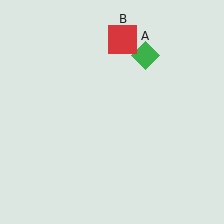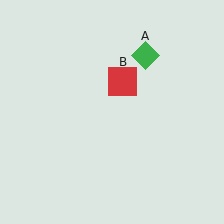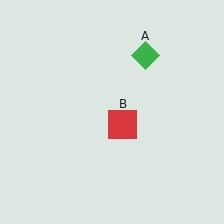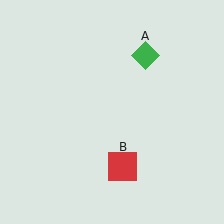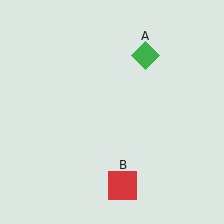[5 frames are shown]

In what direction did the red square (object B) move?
The red square (object B) moved down.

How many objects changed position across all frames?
1 object changed position: red square (object B).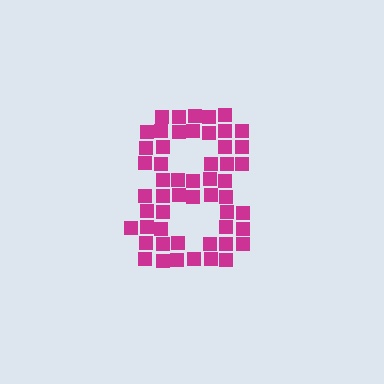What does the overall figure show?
The overall figure shows the digit 8.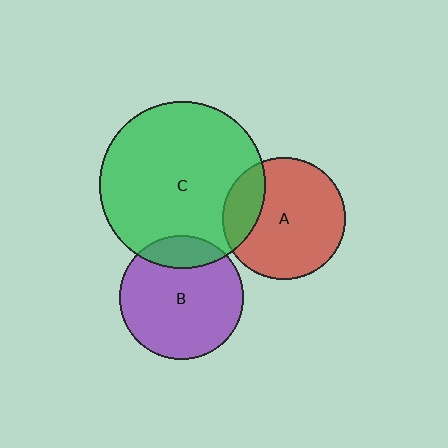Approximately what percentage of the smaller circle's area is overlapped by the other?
Approximately 20%.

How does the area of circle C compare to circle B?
Approximately 1.8 times.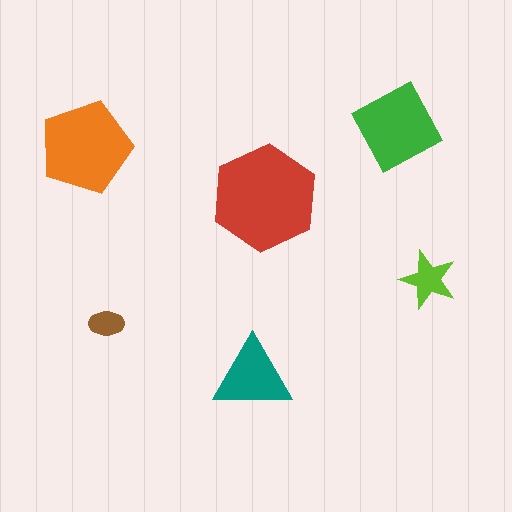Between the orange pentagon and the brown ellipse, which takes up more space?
The orange pentagon.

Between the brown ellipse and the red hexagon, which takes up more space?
The red hexagon.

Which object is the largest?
The red hexagon.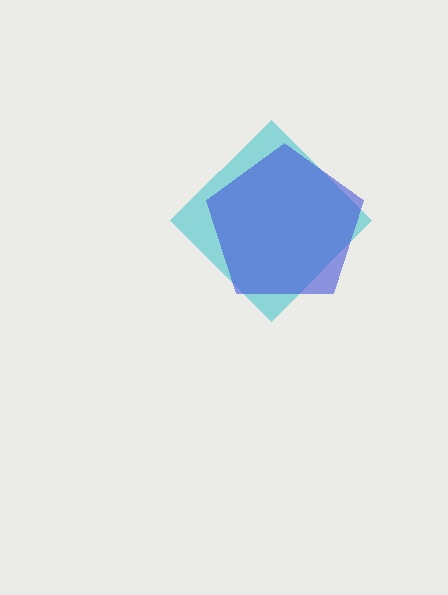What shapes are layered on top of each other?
The layered shapes are: a cyan diamond, a blue pentagon.